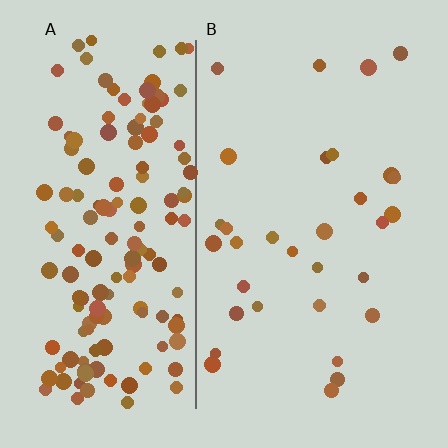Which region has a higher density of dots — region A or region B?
A (the left).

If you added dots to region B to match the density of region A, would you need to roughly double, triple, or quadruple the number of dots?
Approximately quadruple.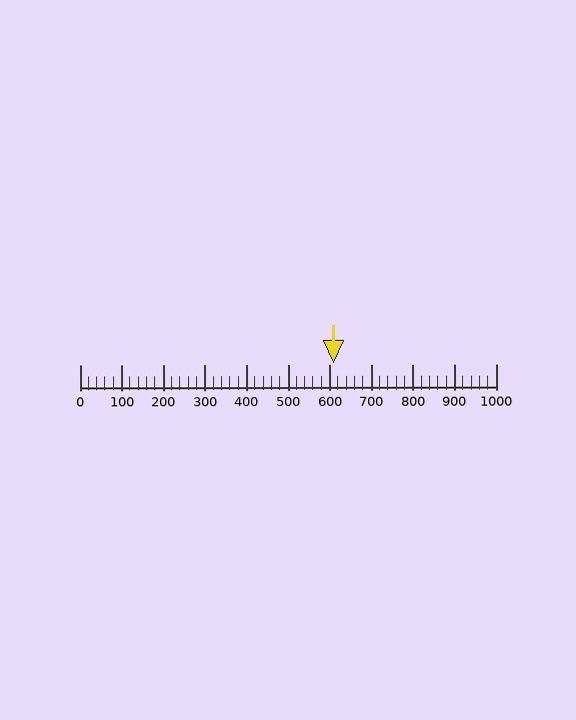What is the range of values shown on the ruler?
The ruler shows values from 0 to 1000.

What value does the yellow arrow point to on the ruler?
The yellow arrow points to approximately 610.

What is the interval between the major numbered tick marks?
The major tick marks are spaced 100 units apart.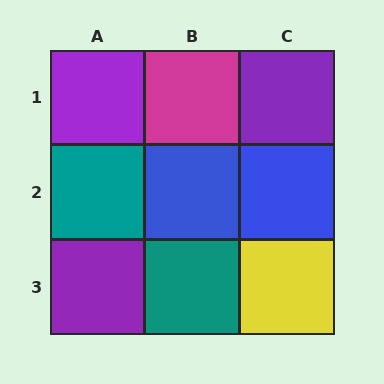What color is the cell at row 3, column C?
Yellow.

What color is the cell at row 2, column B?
Blue.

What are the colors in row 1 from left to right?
Purple, magenta, purple.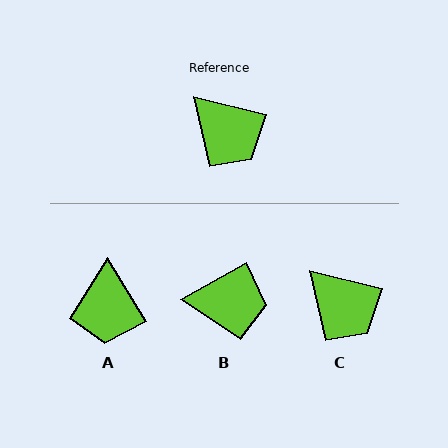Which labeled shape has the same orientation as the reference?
C.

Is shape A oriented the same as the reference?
No, it is off by about 45 degrees.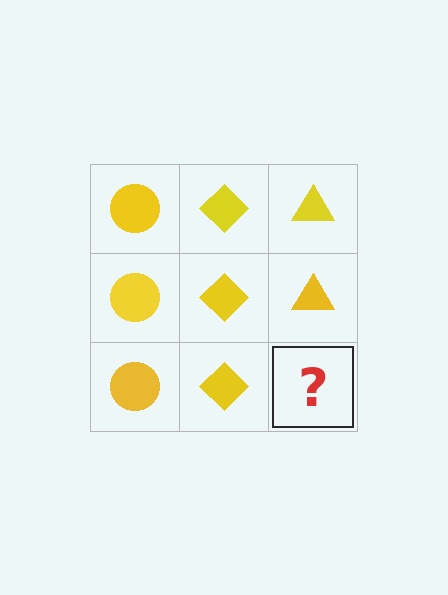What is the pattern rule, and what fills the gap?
The rule is that each column has a consistent shape. The gap should be filled with a yellow triangle.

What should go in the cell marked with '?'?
The missing cell should contain a yellow triangle.